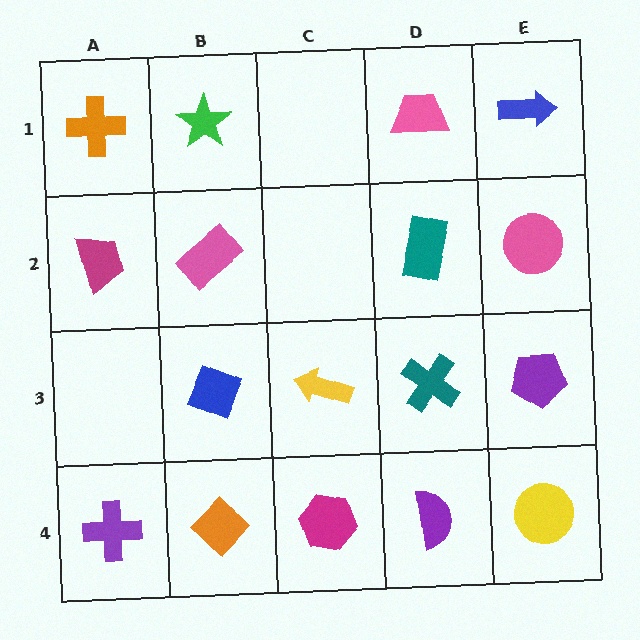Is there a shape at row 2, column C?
No, that cell is empty.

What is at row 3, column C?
A yellow arrow.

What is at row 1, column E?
A blue arrow.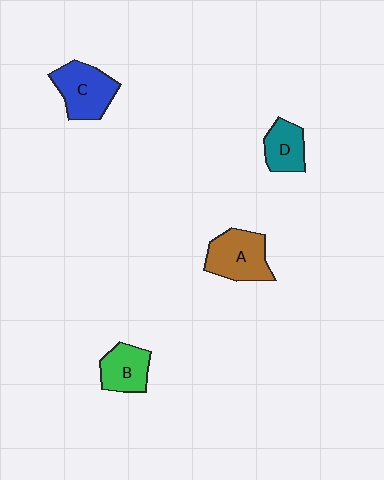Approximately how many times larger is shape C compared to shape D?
Approximately 1.5 times.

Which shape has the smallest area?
Shape D (teal).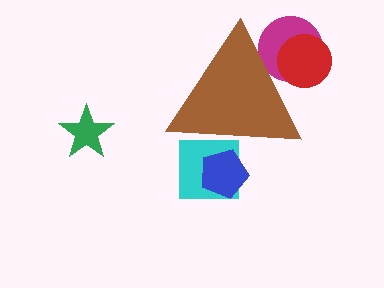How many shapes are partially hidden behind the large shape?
5 shapes are partially hidden.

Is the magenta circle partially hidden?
Yes, the magenta circle is partially hidden behind the brown triangle.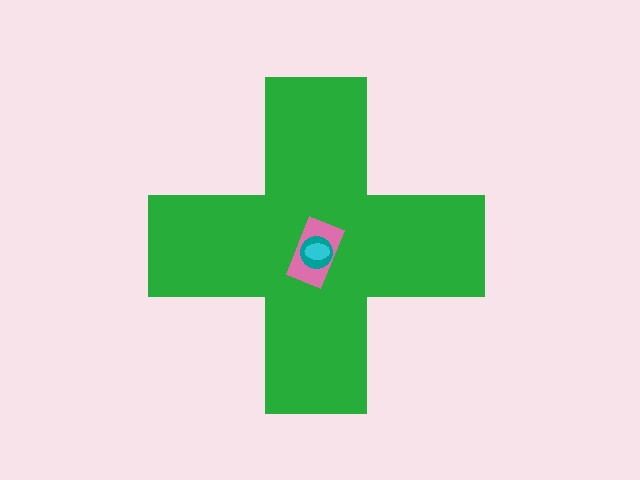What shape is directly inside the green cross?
The pink rectangle.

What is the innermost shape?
The cyan ellipse.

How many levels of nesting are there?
4.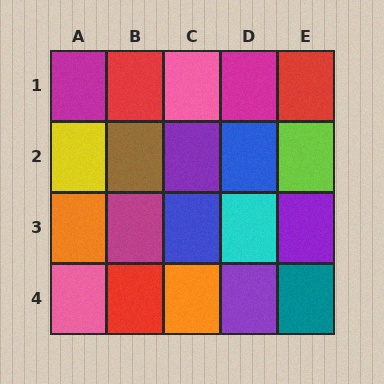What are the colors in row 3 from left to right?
Orange, magenta, blue, cyan, purple.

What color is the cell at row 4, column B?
Red.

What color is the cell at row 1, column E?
Red.